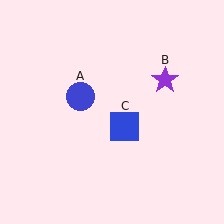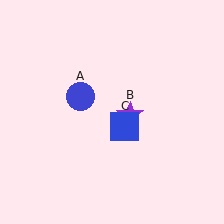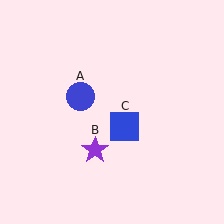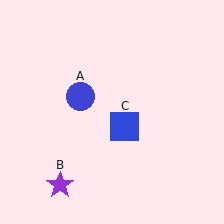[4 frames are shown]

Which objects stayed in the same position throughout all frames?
Blue circle (object A) and blue square (object C) remained stationary.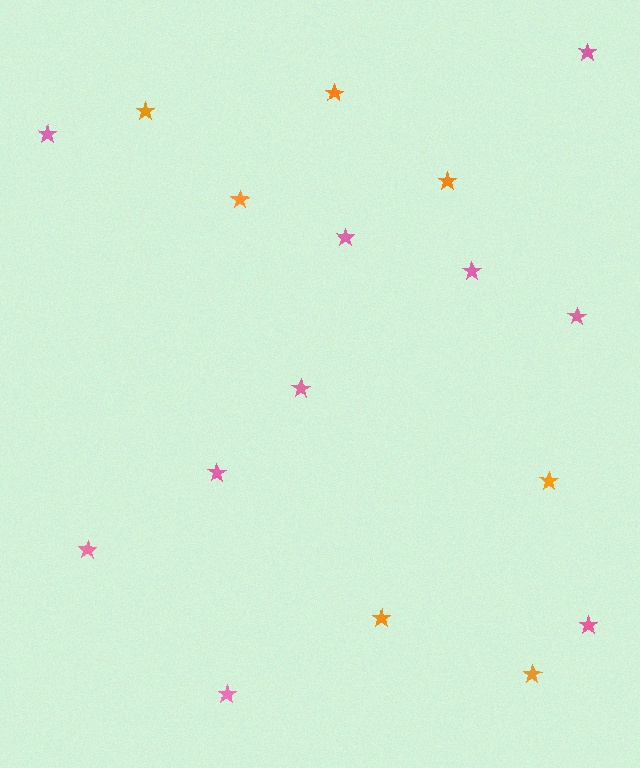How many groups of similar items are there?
There are 2 groups: one group of pink stars (10) and one group of orange stars (7).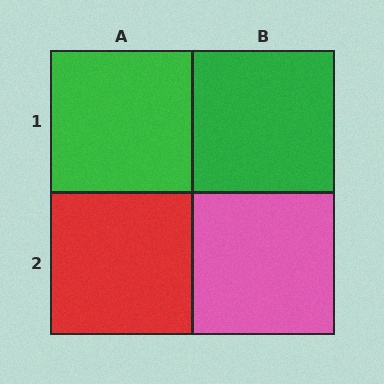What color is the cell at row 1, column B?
Green.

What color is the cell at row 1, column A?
Green.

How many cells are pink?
1 cell is pink.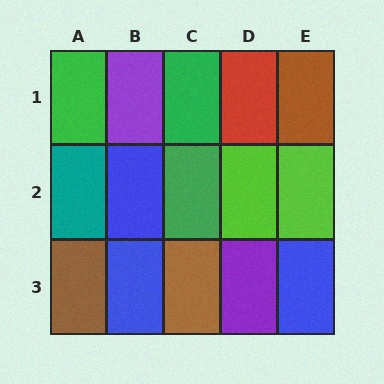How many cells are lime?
2 cells are lime.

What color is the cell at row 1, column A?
Green.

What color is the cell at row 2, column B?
Blue.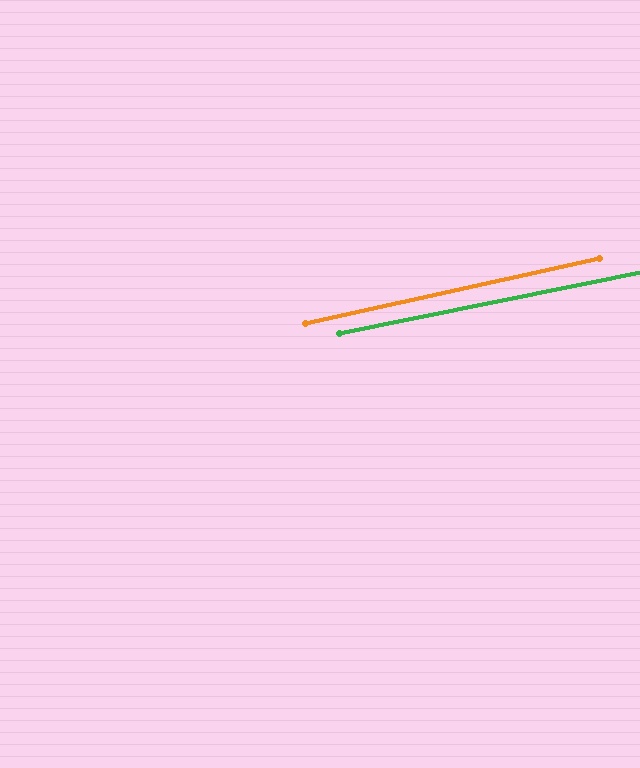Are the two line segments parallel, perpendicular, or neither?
Parallel — their directions differ by only 0.8°.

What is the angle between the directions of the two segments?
Approximately 1 degree.